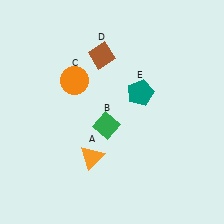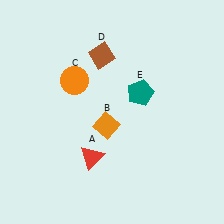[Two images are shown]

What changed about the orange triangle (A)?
In Image 1, A is orange. In Image 2, it changed to red.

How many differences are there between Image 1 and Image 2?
There are 2 differences between the two images.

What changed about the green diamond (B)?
In Image 1, B is green. In Image 2, it changed to orange.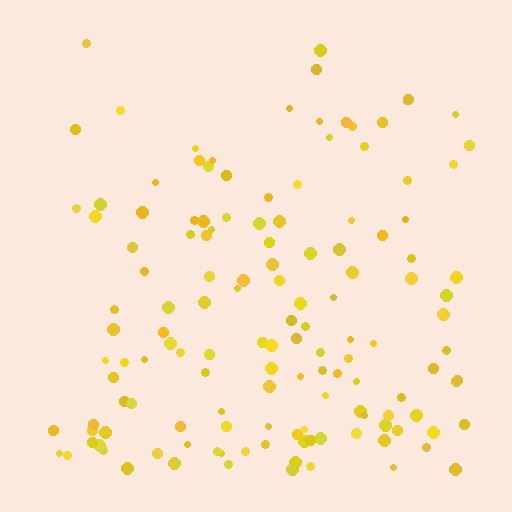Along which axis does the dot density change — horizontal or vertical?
Vertical.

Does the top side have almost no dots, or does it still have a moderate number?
Still a moderate number, just noticeably fewer than the bottom.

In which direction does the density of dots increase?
From top to bottom, with the bottom side densest.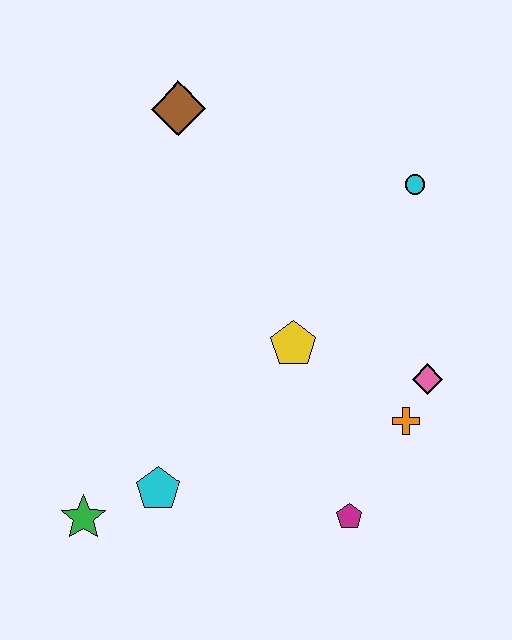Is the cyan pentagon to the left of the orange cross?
Yes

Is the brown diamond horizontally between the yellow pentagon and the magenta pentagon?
No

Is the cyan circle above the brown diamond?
No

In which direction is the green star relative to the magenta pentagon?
The green star is to the left of the magenta pentagon.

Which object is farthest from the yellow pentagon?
The green star is farthest from the yellow pentagon.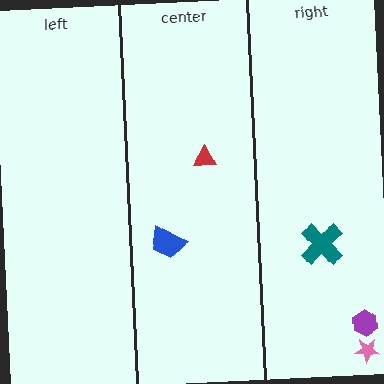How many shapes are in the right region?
3.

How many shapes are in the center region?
2.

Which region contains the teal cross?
The right region.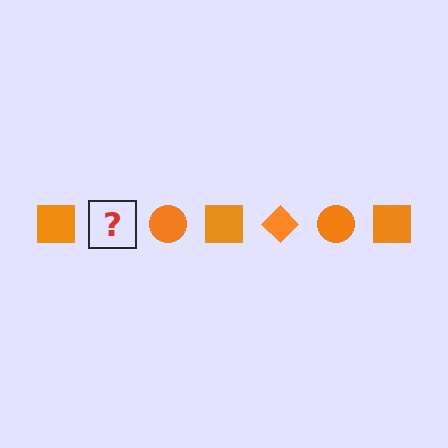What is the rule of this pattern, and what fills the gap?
The rule is that the pattern cycles through square, diamond, circle shapes in orange. The gap should be filled with an orange diamond.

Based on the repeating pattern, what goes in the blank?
The blank should be an orange diamond.